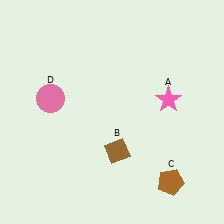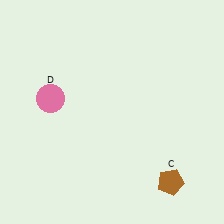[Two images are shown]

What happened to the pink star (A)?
The pink star (A) was removed in Image 2. It was in the top-right area of Image 1.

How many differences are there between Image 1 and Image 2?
There are 2 differences between the two images.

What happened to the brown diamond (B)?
The brown diamond (B) was removed in Image 2. It was in the bottom-right area of Image 1.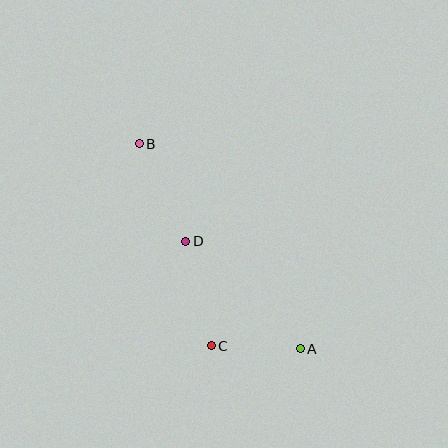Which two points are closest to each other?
Points A and C are closest to each other.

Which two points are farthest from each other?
Points A and B are farthest from each other.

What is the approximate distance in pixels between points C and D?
The distance between C and D is approximately 108 pixels.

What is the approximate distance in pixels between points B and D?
The distance between B and D is approximately 107 pixels.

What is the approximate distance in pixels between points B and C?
The distance between B and C is approximately 214 pixels.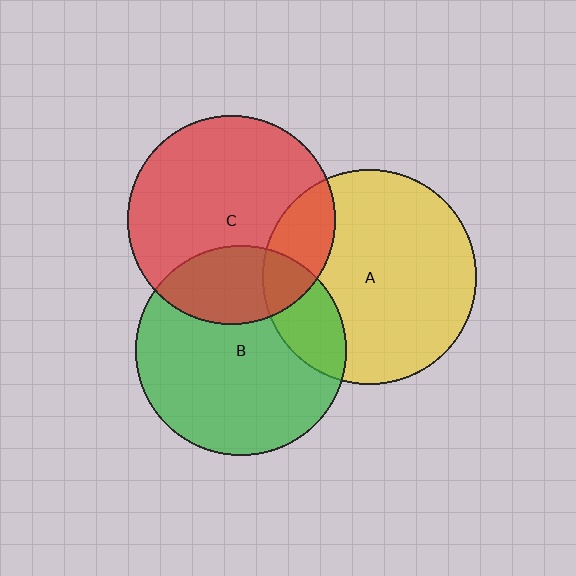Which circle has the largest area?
Circle A (yellow).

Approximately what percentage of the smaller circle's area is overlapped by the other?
Approximately 20%.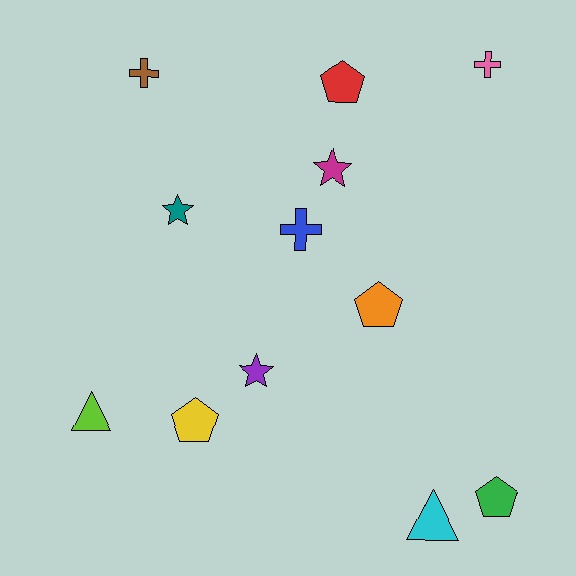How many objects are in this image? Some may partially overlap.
There are 12 objects.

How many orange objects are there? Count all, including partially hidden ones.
There is 1 orange object.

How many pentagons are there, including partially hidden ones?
There are 4 pentagons.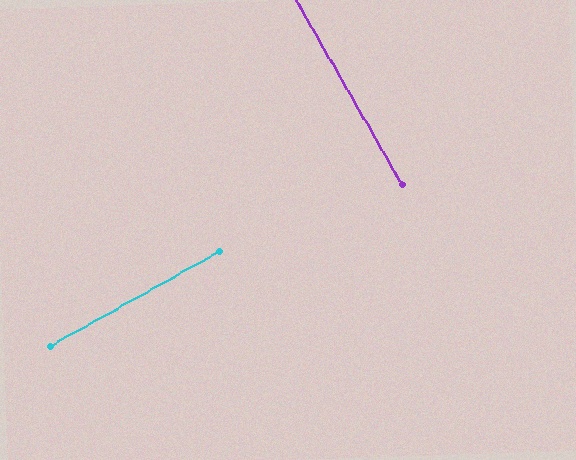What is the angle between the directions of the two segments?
Approximately 89 degrees.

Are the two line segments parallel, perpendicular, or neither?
Perpendicular — they meet at approximately 89°.